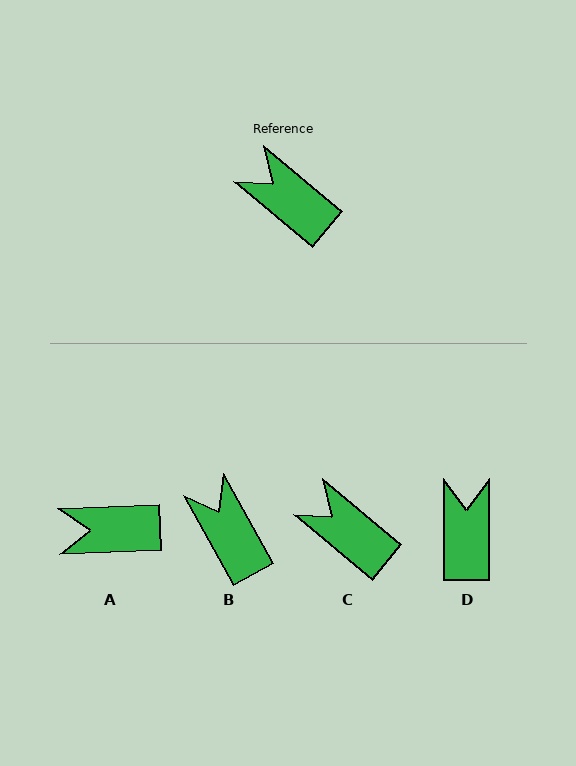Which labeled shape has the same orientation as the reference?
C.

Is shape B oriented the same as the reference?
No, it is off by about 21 degrees.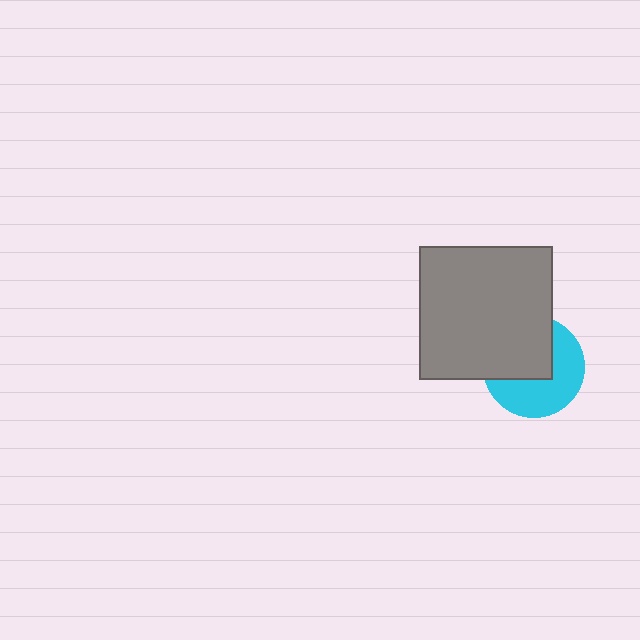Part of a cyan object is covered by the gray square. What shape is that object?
It is a circle.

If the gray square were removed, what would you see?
You would see the complete cyan circle.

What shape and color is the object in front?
The object in front is a gray square.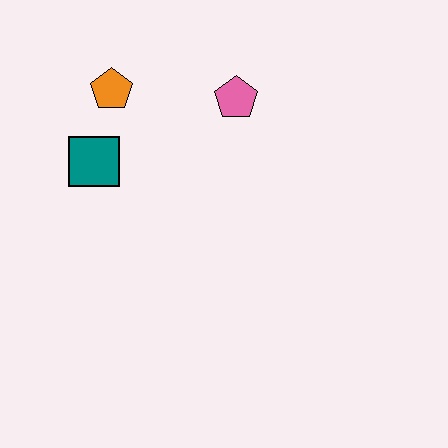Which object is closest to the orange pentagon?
The teal square is closest to the orange pentagon.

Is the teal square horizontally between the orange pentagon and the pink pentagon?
No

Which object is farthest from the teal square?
The pink pentagon is farthest from the teal square.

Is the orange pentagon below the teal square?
No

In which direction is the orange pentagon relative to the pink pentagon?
The orange pentagon is to the left of the pink pentagon.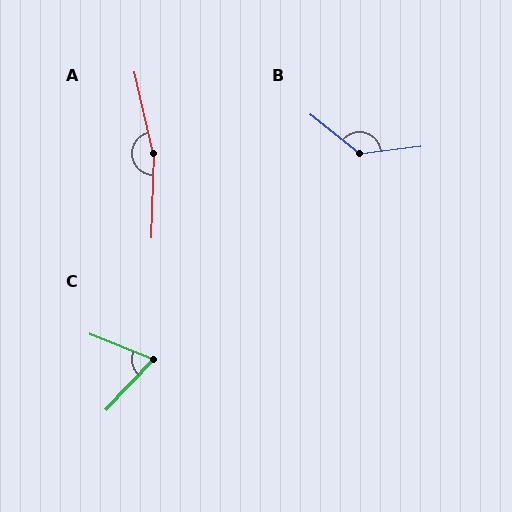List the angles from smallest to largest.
C (69°), B (134°), A (166°).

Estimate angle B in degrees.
Approximately 134 degrees.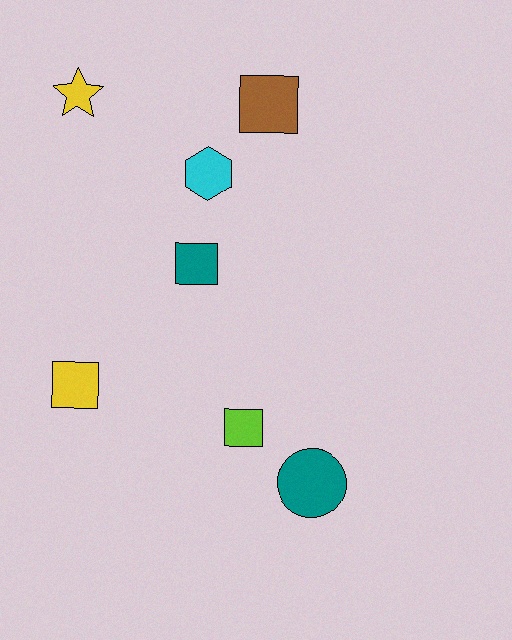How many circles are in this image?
There is 1 circle.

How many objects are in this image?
There are 7 objects.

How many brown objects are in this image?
There is 1 brown object.